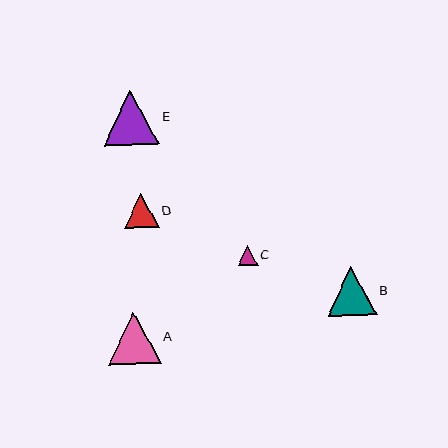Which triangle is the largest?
Triangle E is the largest with a size of approximately 55 pixels.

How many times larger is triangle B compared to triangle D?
Triangle B is approximately 1.4 times the size of triangle D.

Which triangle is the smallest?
Triangle C is the smallest with a size of approximately 20 pixels.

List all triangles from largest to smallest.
From largest to smallest: E, A, B, D, C.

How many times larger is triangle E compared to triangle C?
Triangle E is approximately 2.8 times the size of triangle C.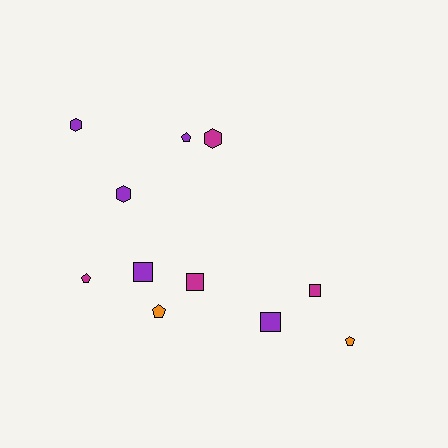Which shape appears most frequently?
Square, with 4 objects.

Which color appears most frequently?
Purple, with 5 objects.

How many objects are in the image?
There are 11 objects.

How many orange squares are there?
There are no orange squares.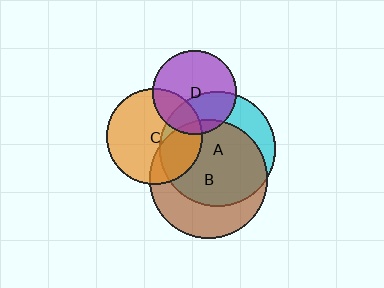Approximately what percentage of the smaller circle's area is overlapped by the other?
Approximately 35%.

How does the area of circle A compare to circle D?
Approximately 1.9 times.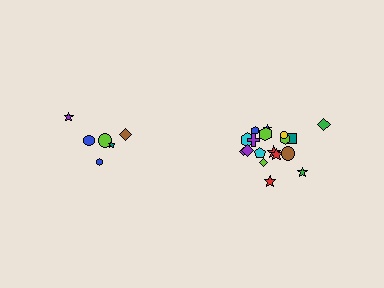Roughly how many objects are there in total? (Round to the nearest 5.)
Roughly 25 objects in total.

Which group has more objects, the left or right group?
The right group.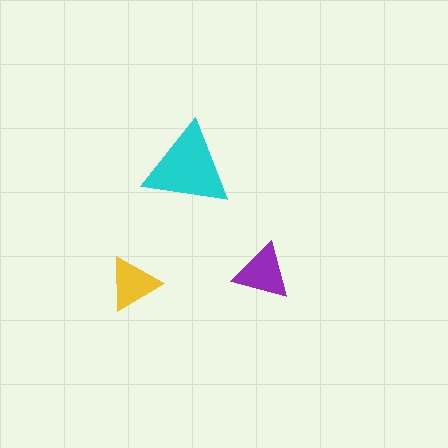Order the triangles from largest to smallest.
the cyan one, the purple one, the yellow one.